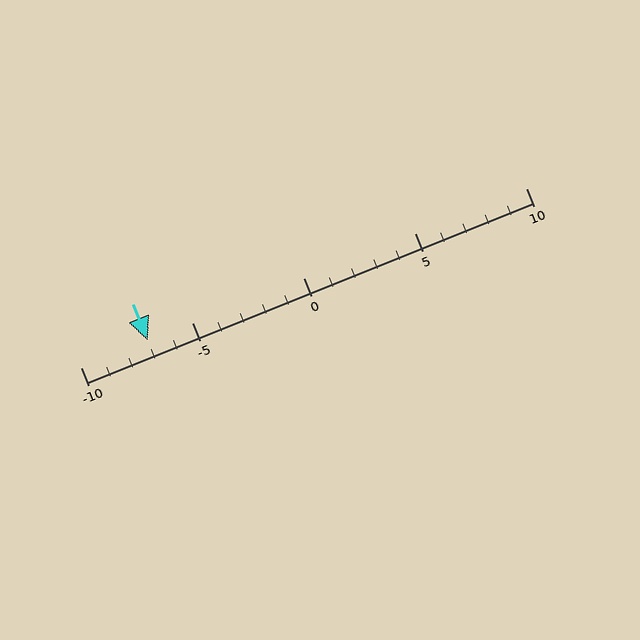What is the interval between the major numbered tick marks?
The major tick marks are spaced 5 units apart.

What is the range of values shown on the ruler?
The ruler shows values from -10 to 10.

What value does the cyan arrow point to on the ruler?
The cyan arrow points to approximately -7.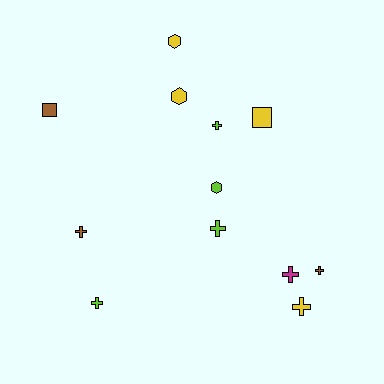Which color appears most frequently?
Yellow, with 4 objects.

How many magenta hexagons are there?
There are no magenta hexagons.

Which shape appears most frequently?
Cross, with 7 objects.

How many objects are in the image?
There are 12 objects.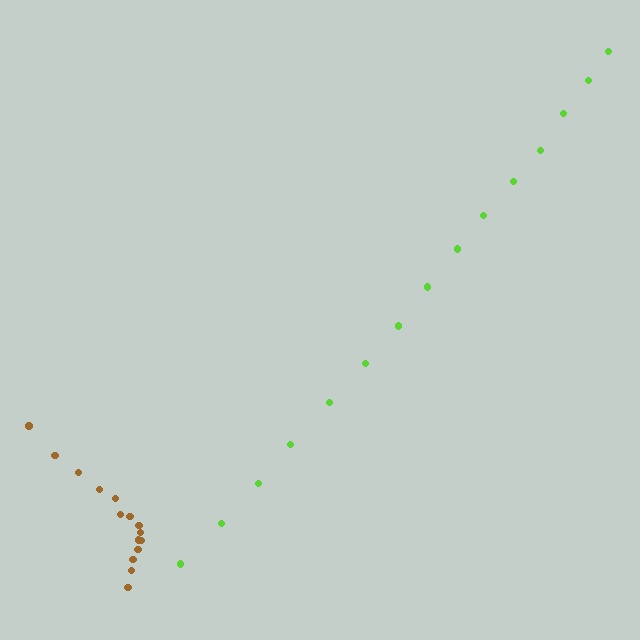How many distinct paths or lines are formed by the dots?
There are 2 distinct paths.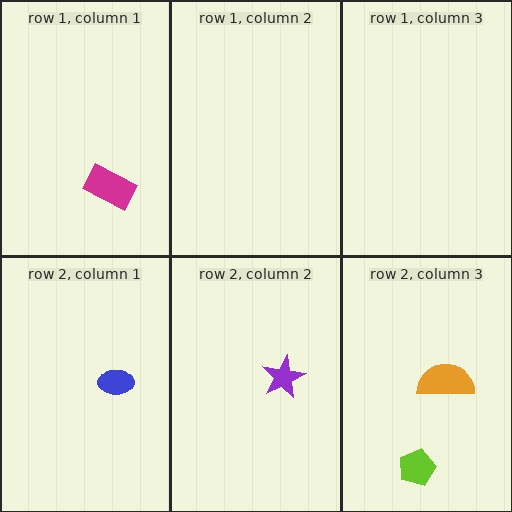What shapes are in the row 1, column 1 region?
The magenta rectangle.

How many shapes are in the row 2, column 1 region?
1.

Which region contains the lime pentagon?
The row 2, column 3 region.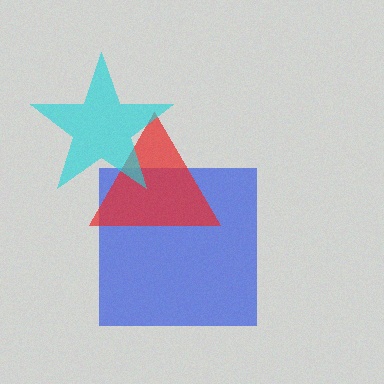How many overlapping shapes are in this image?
There are 3 overlapping shapes in the image.